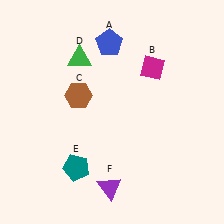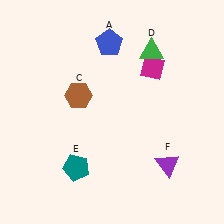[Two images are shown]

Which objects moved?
The objects that moved are: the green triangle (D), the purple triangle (F).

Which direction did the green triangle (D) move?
The green triangle (D) moved right.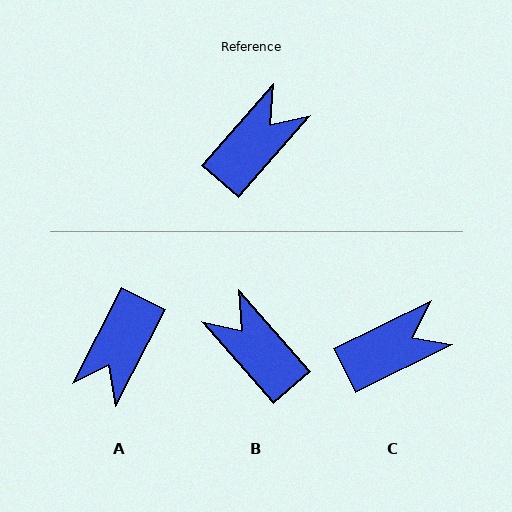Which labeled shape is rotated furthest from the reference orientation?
A, about 166 degrees away.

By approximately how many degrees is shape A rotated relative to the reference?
Approximately 166 degrees clockwise.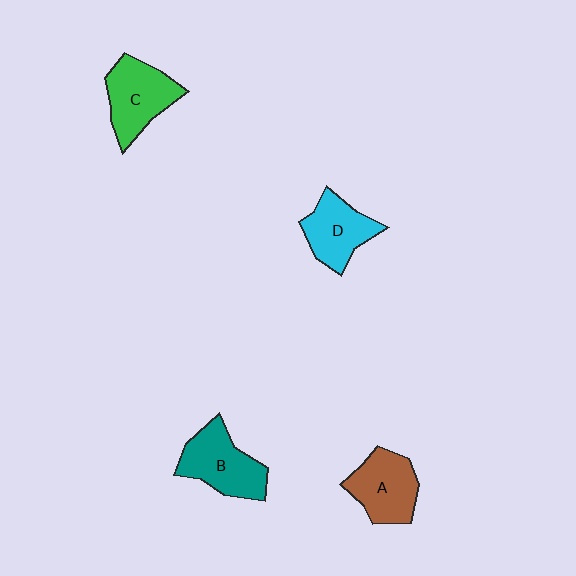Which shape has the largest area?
Shape B (teal).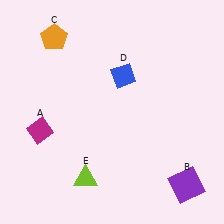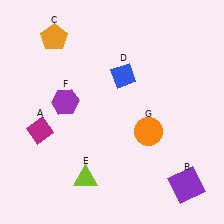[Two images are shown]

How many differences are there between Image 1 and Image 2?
There are 2 differences between the two images.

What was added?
A purple hexagon (F), an orange circle (G) were added in Image 2.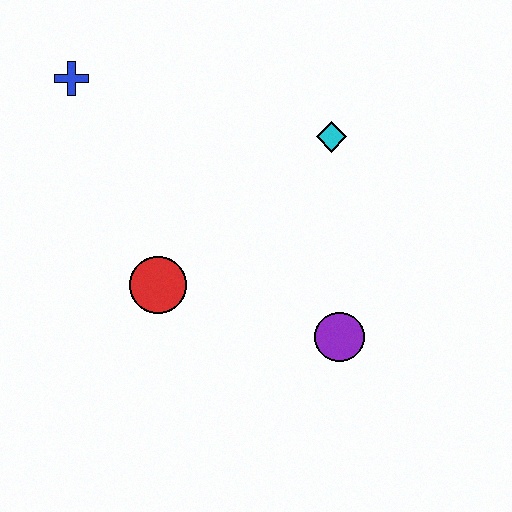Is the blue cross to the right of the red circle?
No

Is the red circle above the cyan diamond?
No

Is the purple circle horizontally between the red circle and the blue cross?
No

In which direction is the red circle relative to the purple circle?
The red circle is to the left of the purple circle.